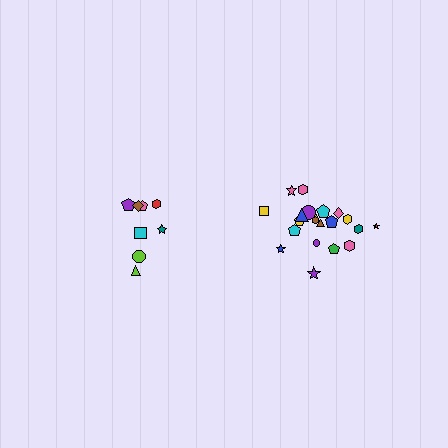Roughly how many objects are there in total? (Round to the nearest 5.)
Roughly 30 objects in total.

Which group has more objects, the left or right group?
The right group.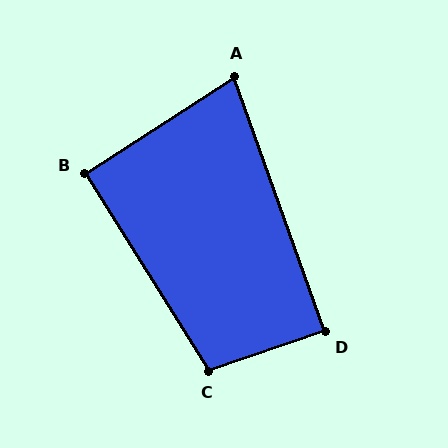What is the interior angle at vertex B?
Approximately 91 degrees (approximately right).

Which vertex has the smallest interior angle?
A, at approximately 77 degrees.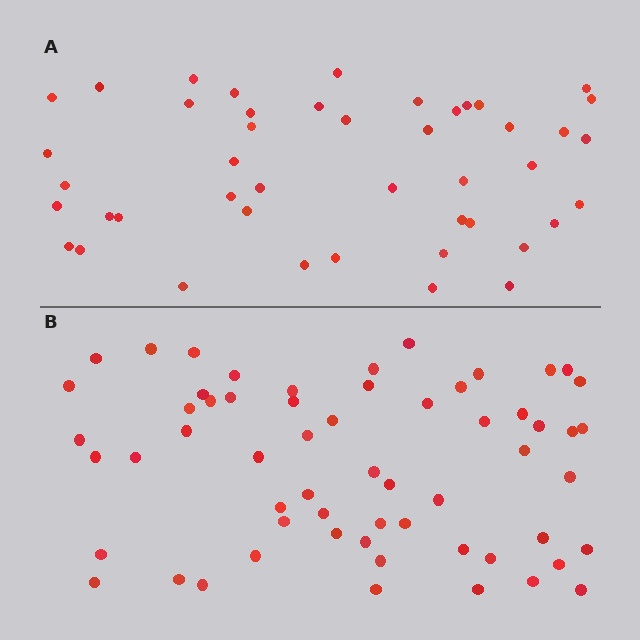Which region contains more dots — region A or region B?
Region B (the bottom region) has more dots.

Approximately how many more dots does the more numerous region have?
Region B has approximately 15 more dots than region A.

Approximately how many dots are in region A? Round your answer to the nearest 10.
About 40 dots. (The exact count is 45, which rounds to 40.)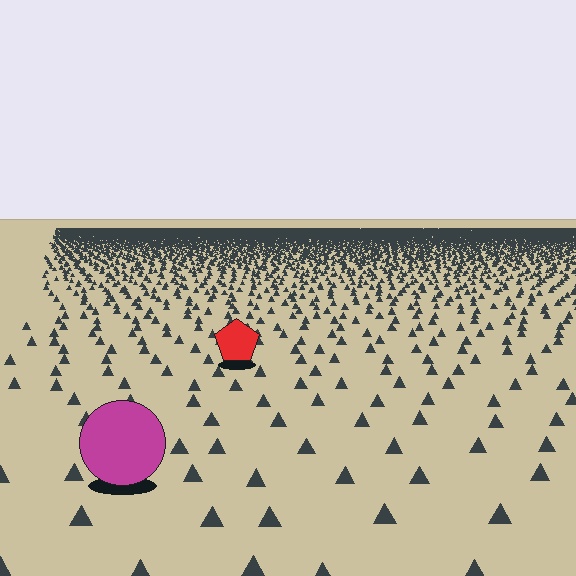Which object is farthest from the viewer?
The red pentagon is farthest from the viewer. It appears smaller and the ground texture around it is denser.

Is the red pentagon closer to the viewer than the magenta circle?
No. The magenta circle is closer — you can tell from the texture gradient: the ground texture is coarser near it.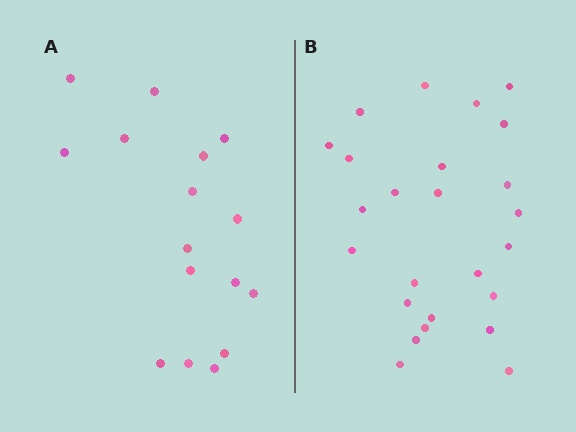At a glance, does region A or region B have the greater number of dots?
Region B (the right region) has more dots.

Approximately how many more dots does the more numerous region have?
Region B has roughly 8 or so more dots than region A.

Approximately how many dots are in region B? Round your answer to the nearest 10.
About 20 dots. (The exact count is 25, which rounds to 20.)